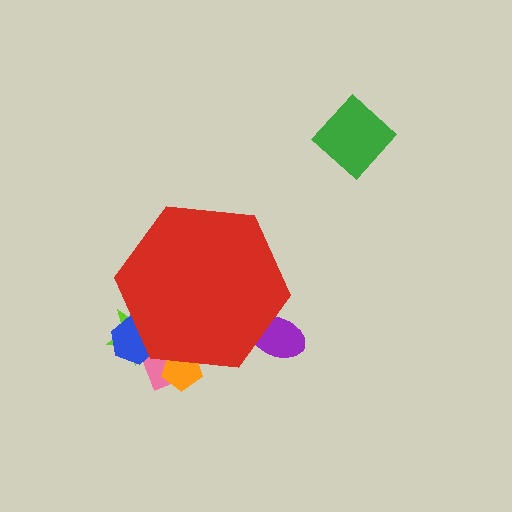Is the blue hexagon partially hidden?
Yes, the blue hexagon is partially hidden behind the red hexagon.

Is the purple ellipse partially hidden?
Yes, the purple ellipse is partially hidden behind the red hexagon.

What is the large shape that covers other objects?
A red hexagon.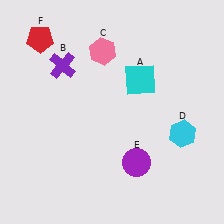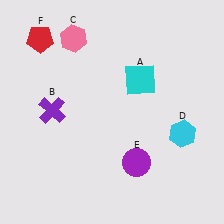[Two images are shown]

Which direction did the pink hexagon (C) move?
The pink hexagon (C) moved left.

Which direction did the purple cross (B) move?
The purple cross (B) moved down.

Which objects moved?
The objects that moved are: the purple cross (B), the pink hexagon (C).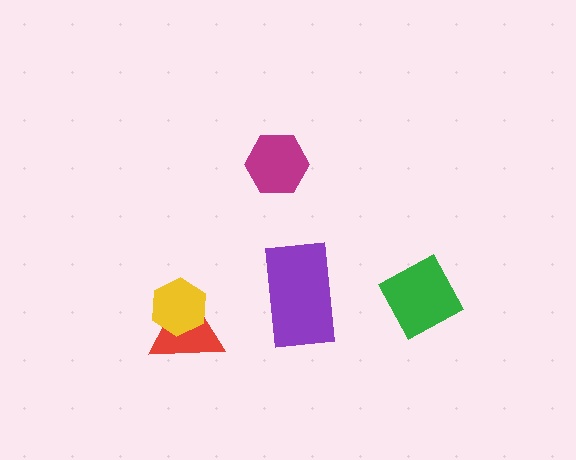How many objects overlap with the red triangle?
1 object overlaps with the red triangle.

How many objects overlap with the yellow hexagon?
1 object overlaps with the yellow hexagon.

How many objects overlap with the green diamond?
0 objects overlap with the green diamond.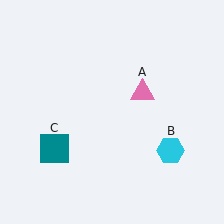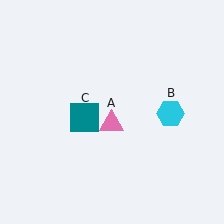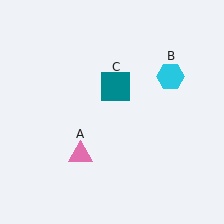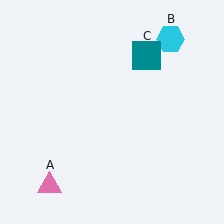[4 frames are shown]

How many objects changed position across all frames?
3 objects changed position: pink triangle (object A), cyan hexagon (object B), teal square (object C).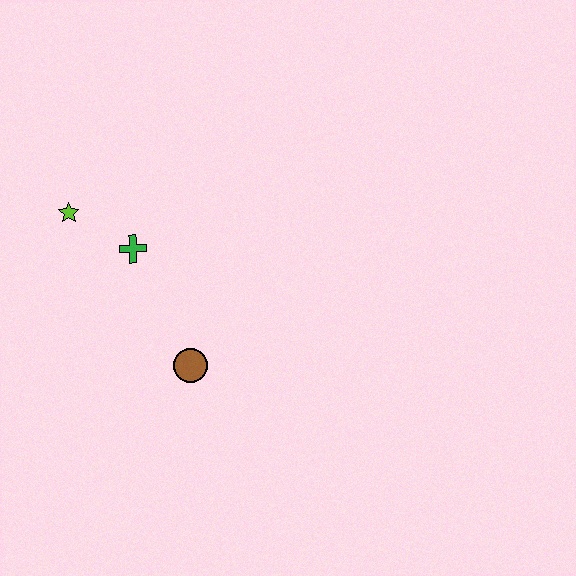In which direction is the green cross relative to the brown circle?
The green cross is above the brown circle.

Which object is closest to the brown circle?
The green cross is closest to the brown circle.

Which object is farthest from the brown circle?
The lime star is farthest from the brown circle.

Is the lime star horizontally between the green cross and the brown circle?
No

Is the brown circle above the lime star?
No